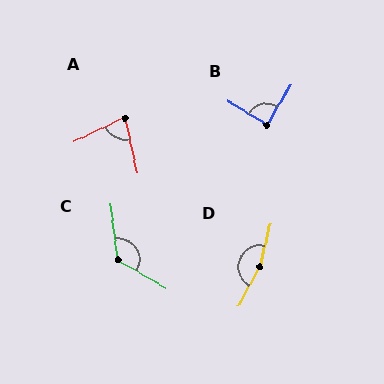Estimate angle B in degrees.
Approximately 89 degrees.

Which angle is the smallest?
A, at approximately 77 degrees.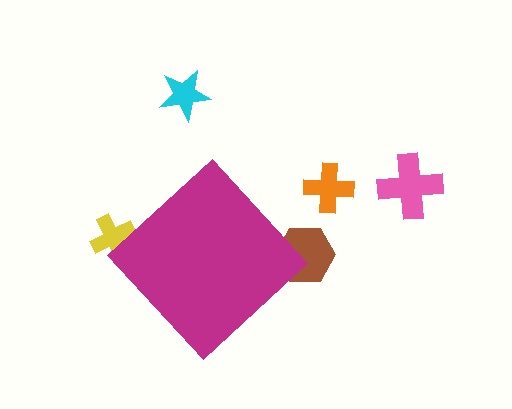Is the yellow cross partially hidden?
Yes, the yellow cross is partially hidden behind the magenta diamond.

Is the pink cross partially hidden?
No, the pink cross is fully visible.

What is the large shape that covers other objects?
A magenta diamond.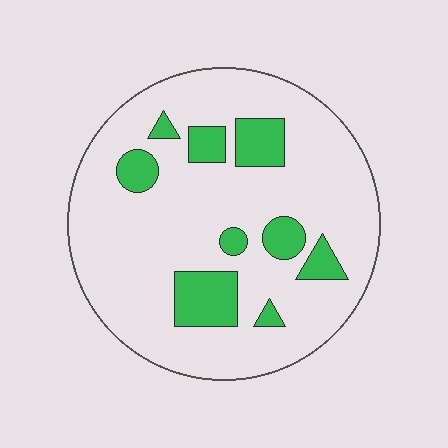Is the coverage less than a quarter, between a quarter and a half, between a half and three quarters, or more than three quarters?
Less than a quarter.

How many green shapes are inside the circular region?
9.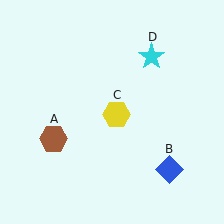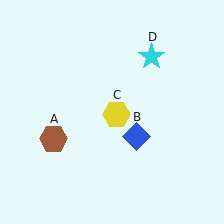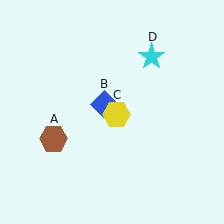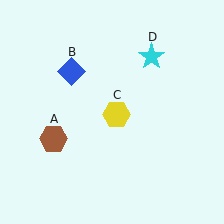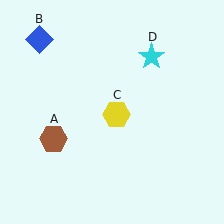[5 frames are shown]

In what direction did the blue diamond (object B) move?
The blue diamond (object B) moved up and to the left.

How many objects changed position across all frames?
1 object changed position: blue diamond (object B).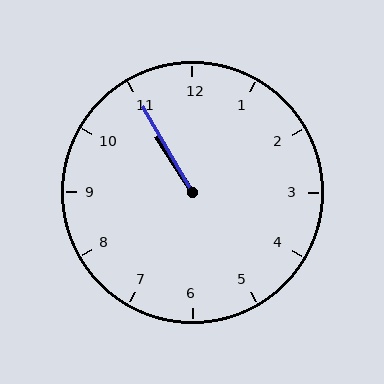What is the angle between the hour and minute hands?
Approximately 2 degrees.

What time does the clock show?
10:55.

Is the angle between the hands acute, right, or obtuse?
It is acute.